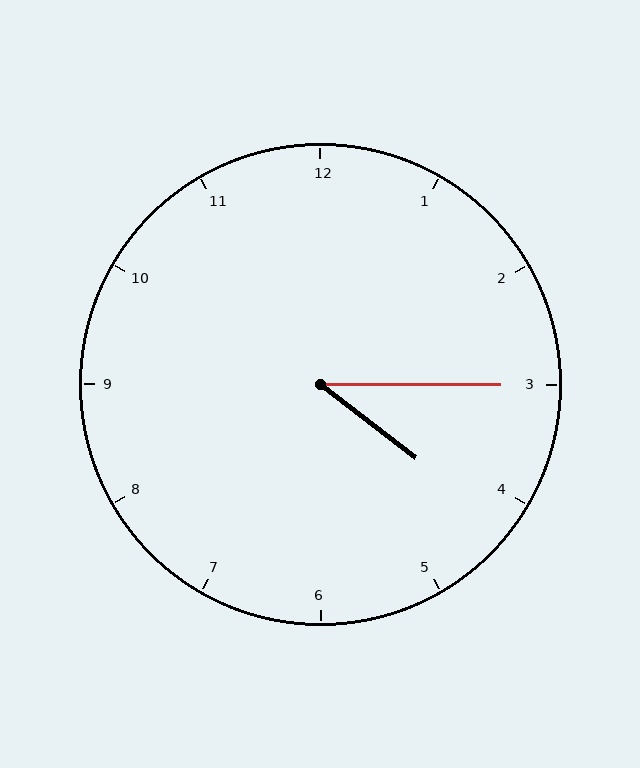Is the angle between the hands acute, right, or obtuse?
It is acute.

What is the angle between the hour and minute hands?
Approximately 38 degrees.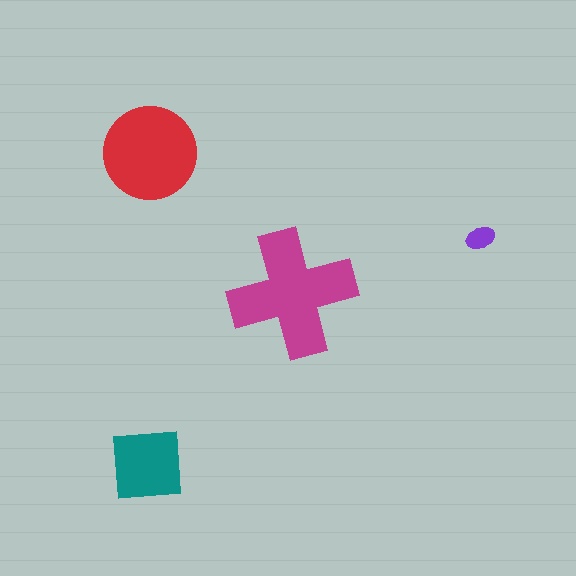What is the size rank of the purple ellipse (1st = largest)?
4th.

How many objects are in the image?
There are 4 objects in the image.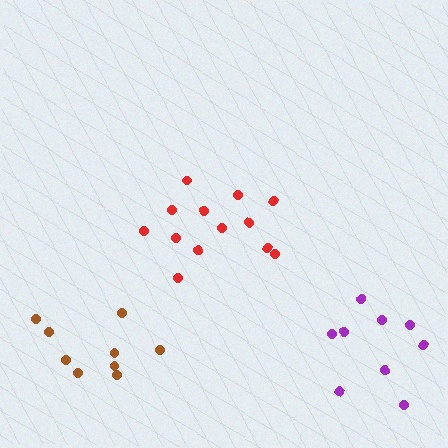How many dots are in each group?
Group 1: 13 dots, Group 2: 9 dots, Group 3: 9 dots (31 total).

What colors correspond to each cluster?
The clusters are colored: red, purple, brown.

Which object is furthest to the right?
The purple cluster is rightmost.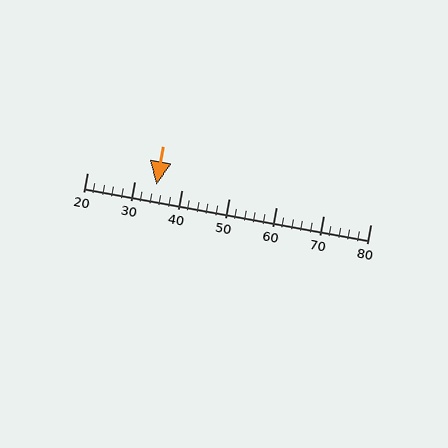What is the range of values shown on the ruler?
The ruler shows values from 20 to 80.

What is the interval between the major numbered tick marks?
The major tick marks are spaced 10 units apart.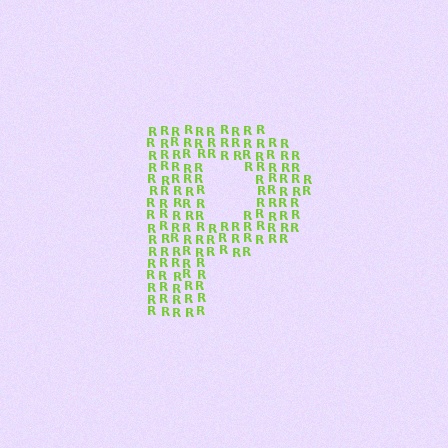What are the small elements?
The small elements are letter R's.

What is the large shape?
The large shape is the letter P.